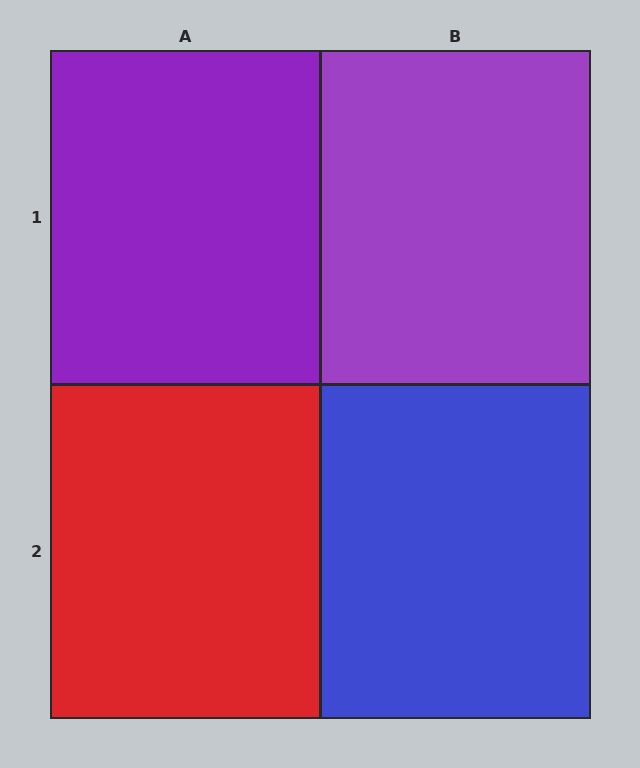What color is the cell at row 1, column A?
Purple.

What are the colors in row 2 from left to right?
Red, blue.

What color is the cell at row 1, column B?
Purple.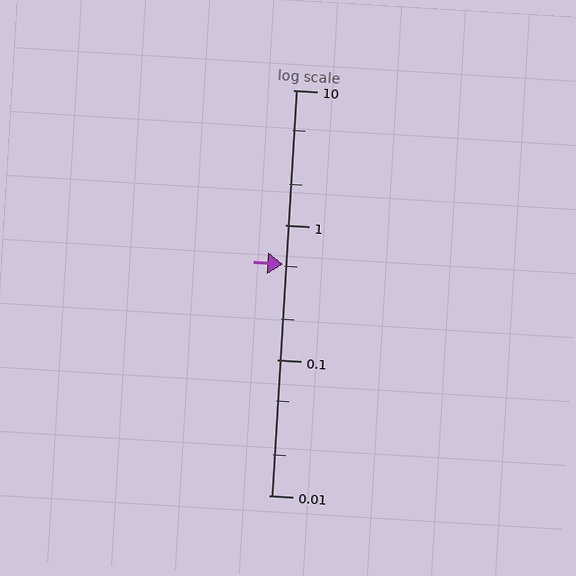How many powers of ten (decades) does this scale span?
The scale spans 3 decades, from 0.01 to 10.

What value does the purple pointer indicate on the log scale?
The pointer indicates approximately 0.51.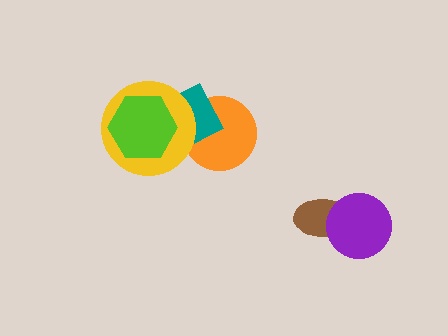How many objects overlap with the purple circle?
1 object overlaps with the purple circle.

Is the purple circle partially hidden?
No, no other shape covers it.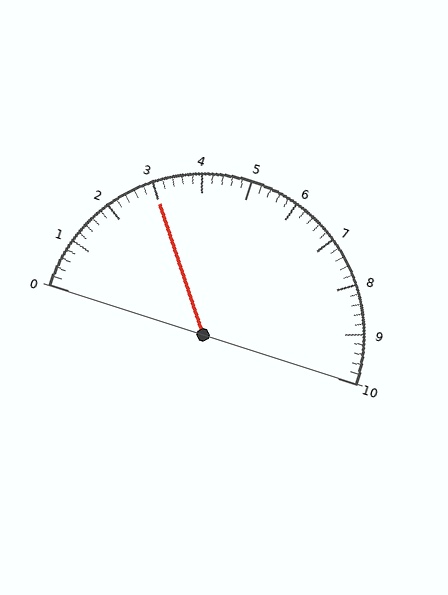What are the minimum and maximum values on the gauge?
The gauge ranges from 0 to 10.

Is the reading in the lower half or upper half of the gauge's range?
The reading is in the lower half of the range (0 to 10).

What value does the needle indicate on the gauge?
The needle indicates approximately 3.0.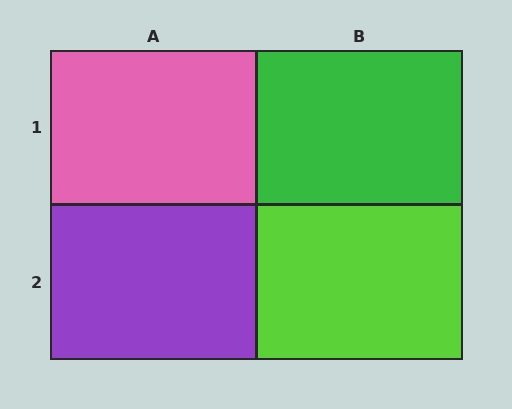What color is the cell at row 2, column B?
Lime.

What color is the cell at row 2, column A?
Purple.